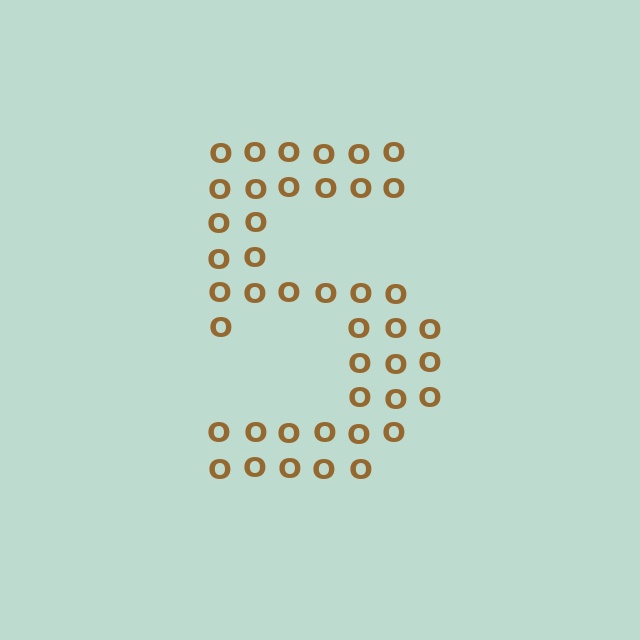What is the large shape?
The large shape is the digit 5.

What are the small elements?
The small elements are letter O's.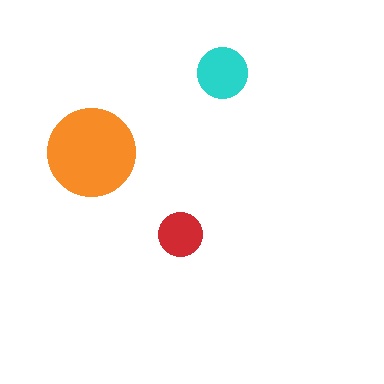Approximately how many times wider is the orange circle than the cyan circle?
About 2 times wider.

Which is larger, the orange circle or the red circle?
The orange one.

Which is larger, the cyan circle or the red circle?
The cyan one.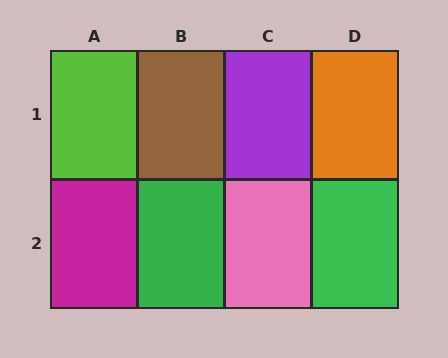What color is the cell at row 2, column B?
Green.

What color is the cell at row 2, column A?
Magenta.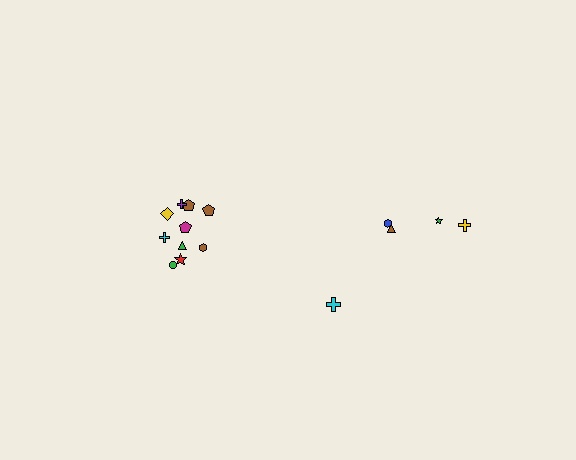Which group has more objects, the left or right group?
The left group.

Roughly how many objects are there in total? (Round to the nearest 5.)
Roughly 15 objects in total.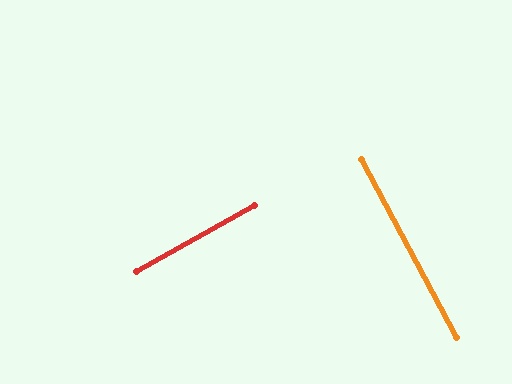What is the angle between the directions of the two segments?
Approximately 89 degrees.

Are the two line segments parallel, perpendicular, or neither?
Perpendicular — they meet at approximately 89°.